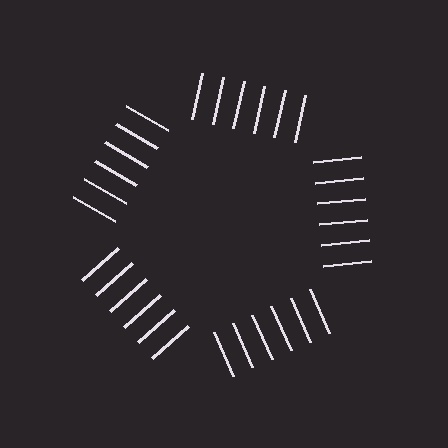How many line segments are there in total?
30 — 6 along each of the 5 edges.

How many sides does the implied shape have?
5 sides — the line-ends trace a pentagon.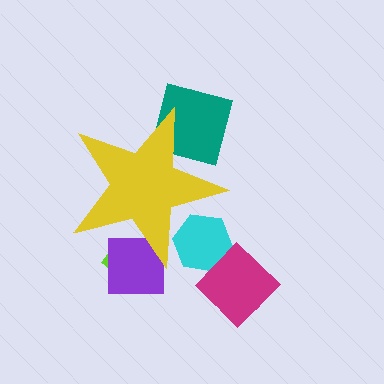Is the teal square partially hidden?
Yes, the teal square is partially hidden behind the yellow star.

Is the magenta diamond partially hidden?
No, the magenta diamond is fully visible.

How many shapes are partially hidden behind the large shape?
5 shapes are partially hidden.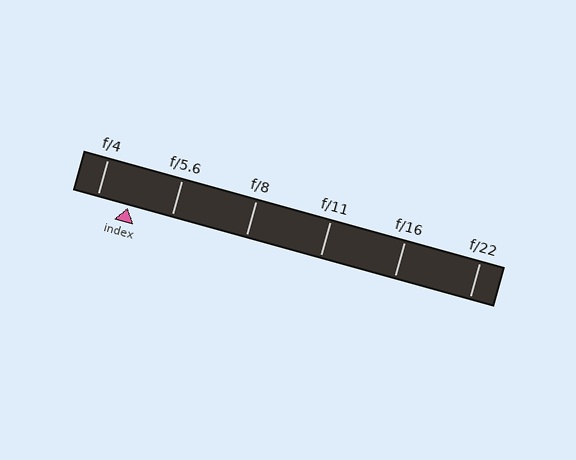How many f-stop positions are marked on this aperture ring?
There are 6 f-stop positions marked.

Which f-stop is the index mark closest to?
The index mark is closest to f/4.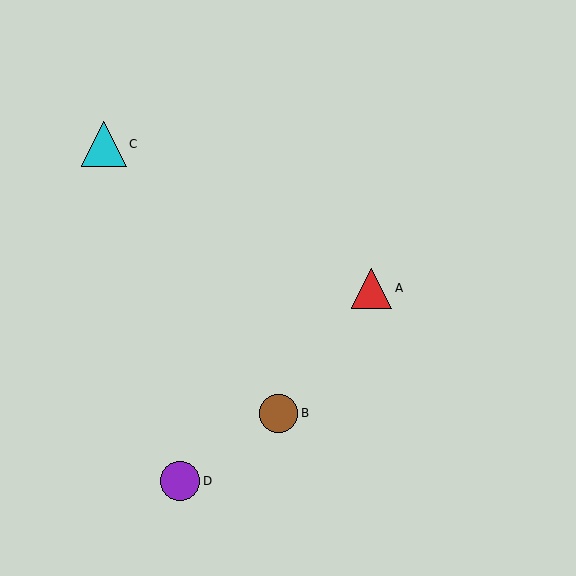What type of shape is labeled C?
Shape C is a cyan triangle.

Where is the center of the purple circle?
The center of the purple circle is at (180, 481).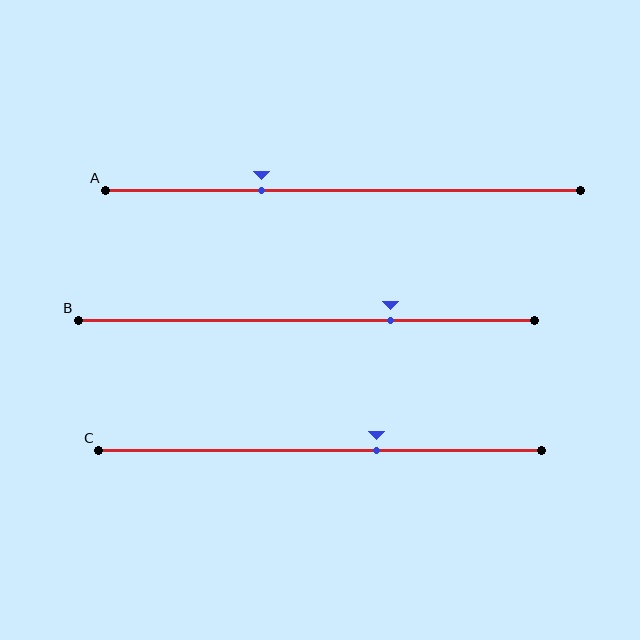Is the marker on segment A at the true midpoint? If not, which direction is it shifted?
No, the marker on segment A is shifted to the left by about 17% of the segment length.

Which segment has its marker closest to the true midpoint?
Segment C has its marker closest to the true midpoint.